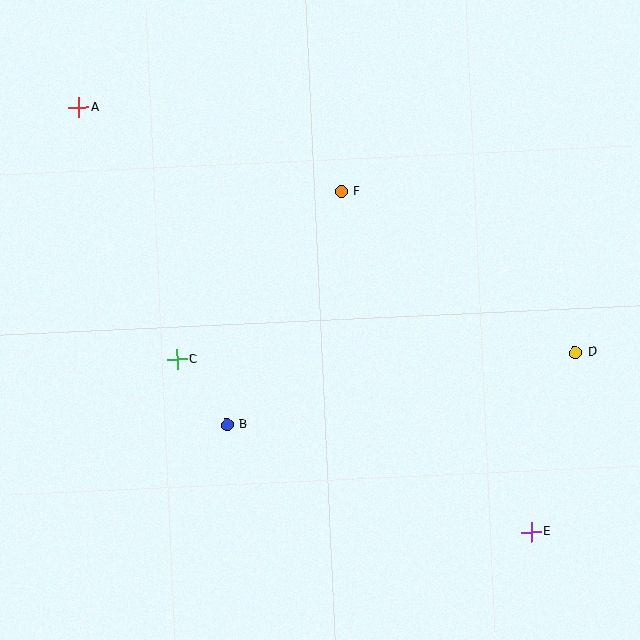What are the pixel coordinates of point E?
Point E is at (531, 532).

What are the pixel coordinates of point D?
Point D is at (576, 352).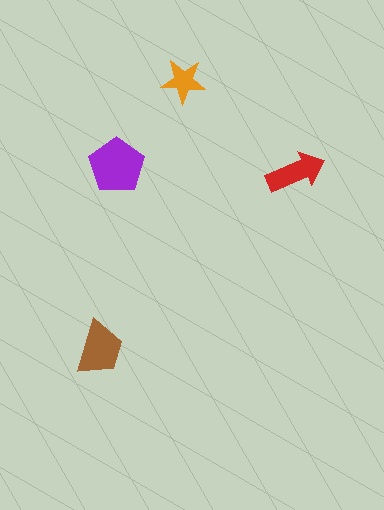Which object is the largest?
The purple pentagon.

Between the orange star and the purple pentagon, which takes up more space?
The purple pentagon.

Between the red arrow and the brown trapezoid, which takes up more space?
The brown trapezoid.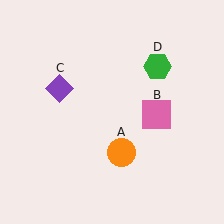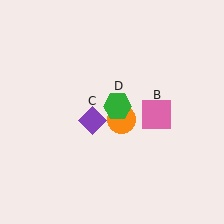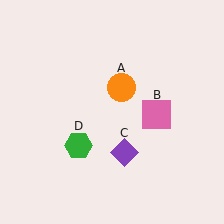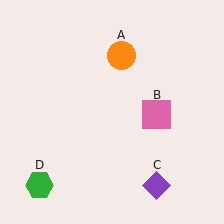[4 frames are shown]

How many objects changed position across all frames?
3 objects changed position: orange circle (object A), purple diamond (object C), green hexagon (object D).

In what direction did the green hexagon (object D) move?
The green hexagon (object D) moved down and to the left.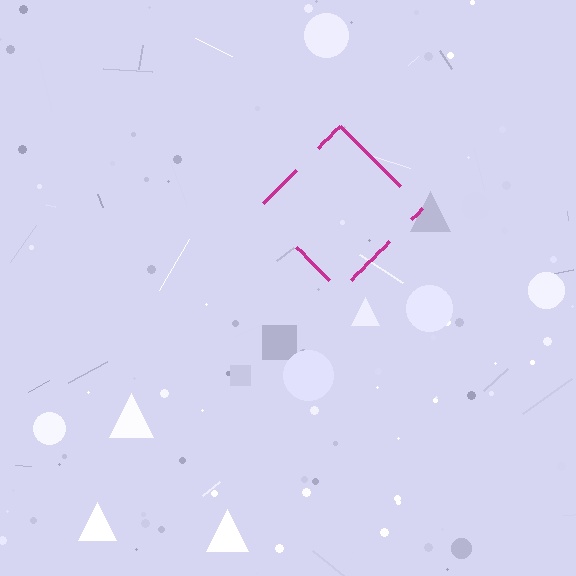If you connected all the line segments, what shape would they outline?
They would outline a diamond.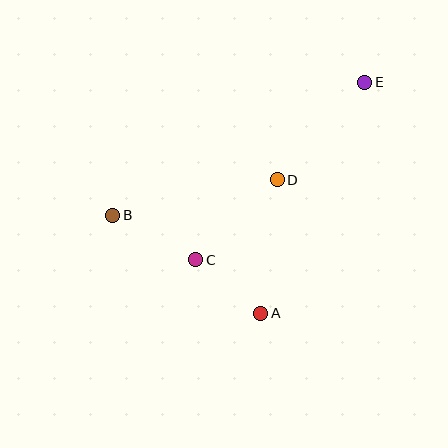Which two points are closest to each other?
Points A and C are closest to each other.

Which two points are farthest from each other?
Points B and E are farthest from each other.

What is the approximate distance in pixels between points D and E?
The distance between D and E is approximately 131 pixels.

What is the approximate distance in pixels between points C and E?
The distance between C and E is approximately 245 pixels.